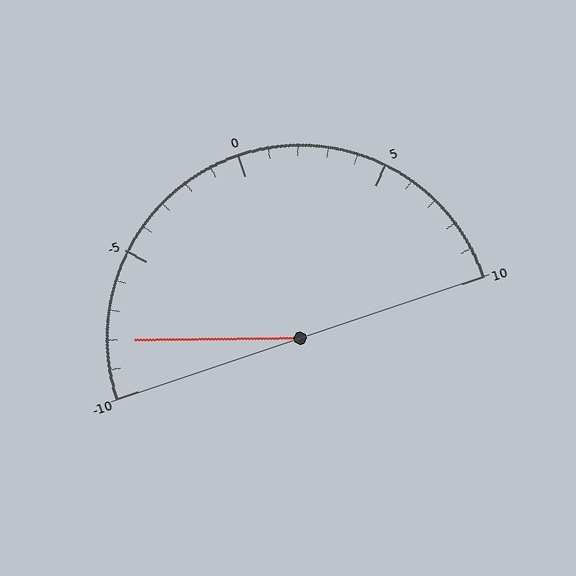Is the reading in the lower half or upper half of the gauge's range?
The reading is in the lower half of the range (-10 to 10).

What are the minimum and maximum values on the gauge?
The gauge ranges from -10 to 10.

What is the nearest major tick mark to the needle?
The nearest major tick mark is -10.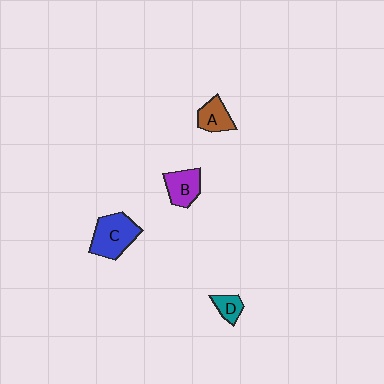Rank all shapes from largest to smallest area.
From largest to smallest: C (blue), B (purple), A (brown), D (teal).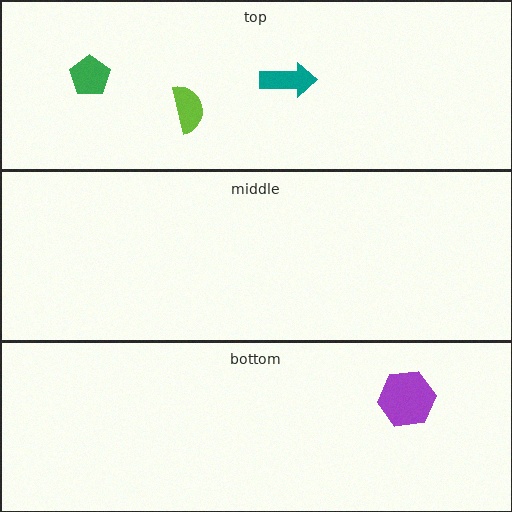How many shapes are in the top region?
3.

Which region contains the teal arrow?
The top region.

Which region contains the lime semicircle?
The top region.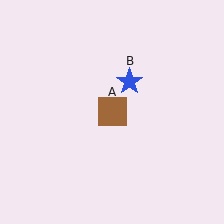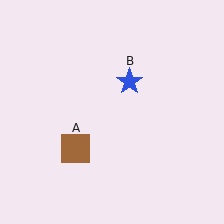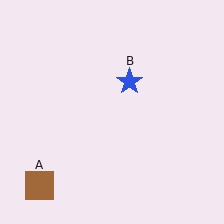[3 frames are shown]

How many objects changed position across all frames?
1 object changed position: brown square (object A).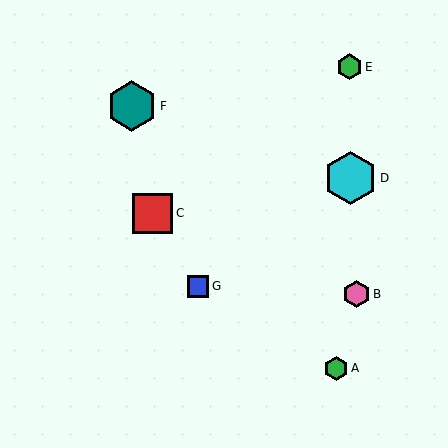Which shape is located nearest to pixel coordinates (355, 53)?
The green hexagon (labeled E) at (349, 67) is nearest to that location.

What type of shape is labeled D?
Shape D is a cyan hexagon.